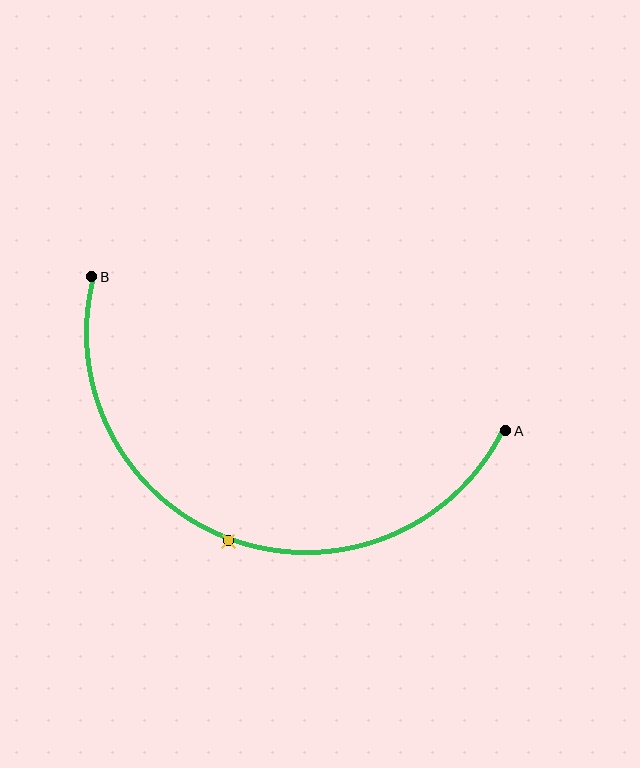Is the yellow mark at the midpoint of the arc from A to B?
Yes. The yellow mark lies on the arc at equal arc-length from both A and B — it is the arc midpoint.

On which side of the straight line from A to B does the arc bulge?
The arc bulges below the straight line connecting A and B.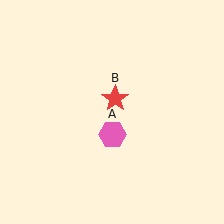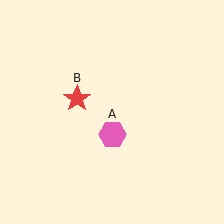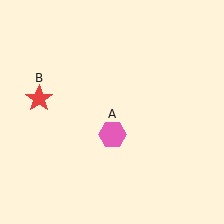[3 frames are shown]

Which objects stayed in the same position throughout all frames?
Pink hexagon (object A) remained stationary.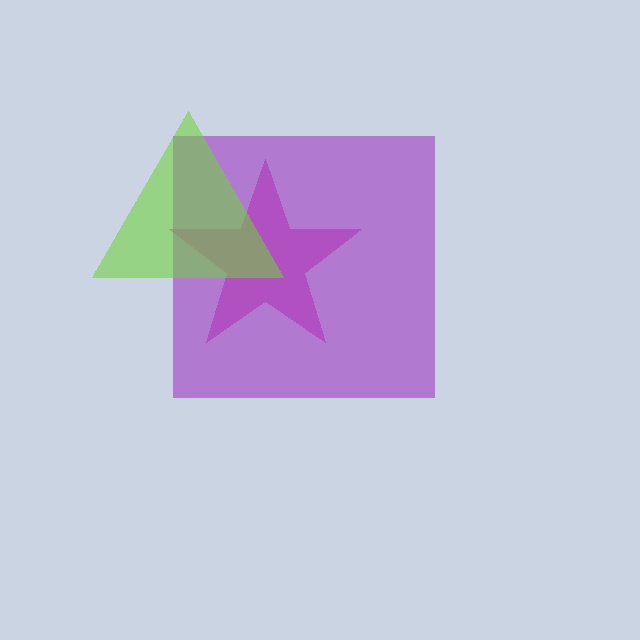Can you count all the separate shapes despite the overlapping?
Yes, there are 3 separate shapes.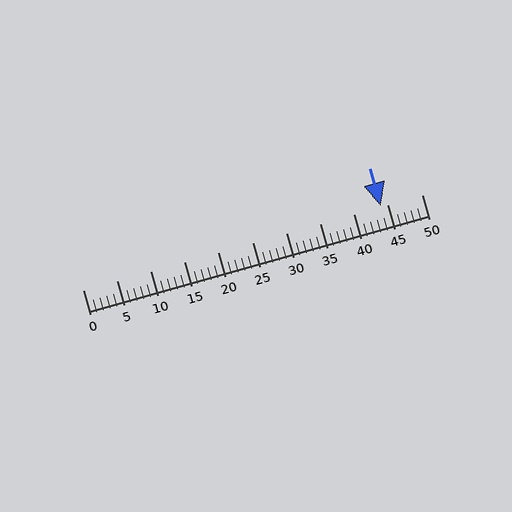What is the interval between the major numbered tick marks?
The major tick marks are spaced 5 units apart.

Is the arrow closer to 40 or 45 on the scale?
The arrow is closer to 45.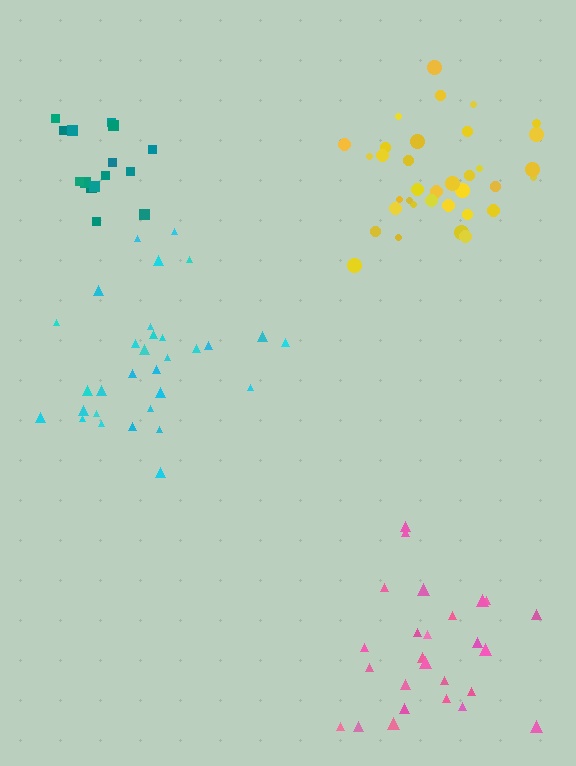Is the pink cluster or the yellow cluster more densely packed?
Yellow.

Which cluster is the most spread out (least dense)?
Pink.